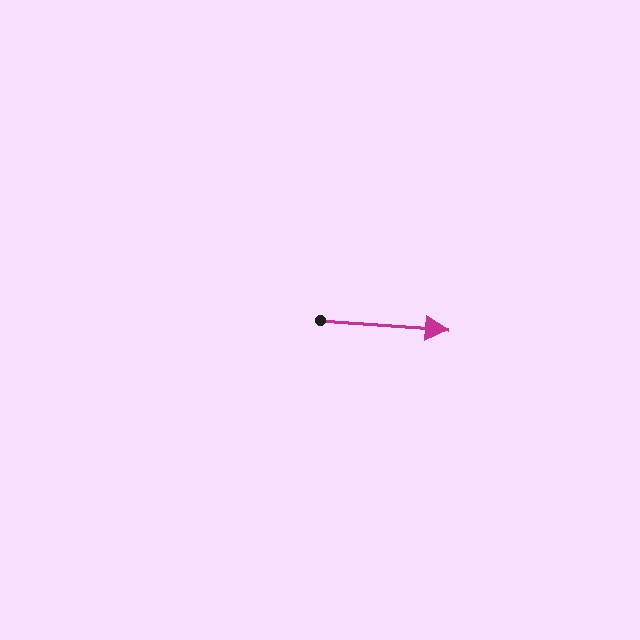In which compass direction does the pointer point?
East.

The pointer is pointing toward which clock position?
Roughly 3 o'clock.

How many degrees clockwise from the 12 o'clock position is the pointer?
Approximately 94 degrees.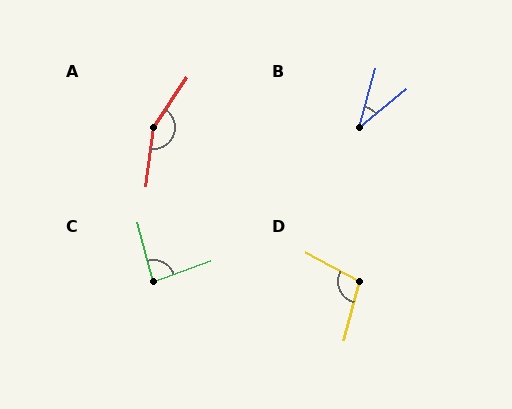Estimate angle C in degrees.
Approximately 84 degrees.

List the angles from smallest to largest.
B (36°), C (84°), D (104°), A (153°).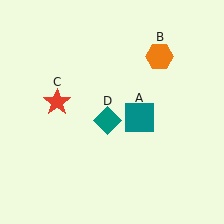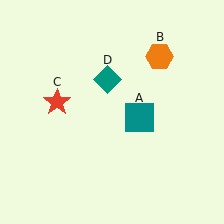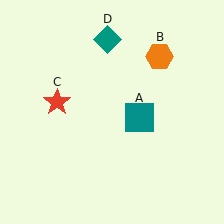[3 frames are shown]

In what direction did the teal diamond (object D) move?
The teal diamond (object D) moved up.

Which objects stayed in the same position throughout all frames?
Teal square (object A) and orange hexagon (object B) and red star (object C) remained stationary.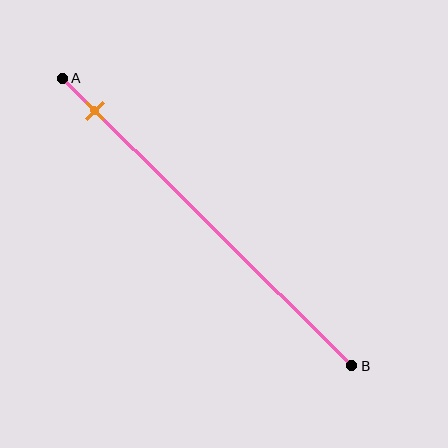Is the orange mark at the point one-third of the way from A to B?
No, the mark is at about 10% from A, not at the 33% one-third point.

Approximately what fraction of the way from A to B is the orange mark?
The orange mark is approximately 10% of the way from A to B.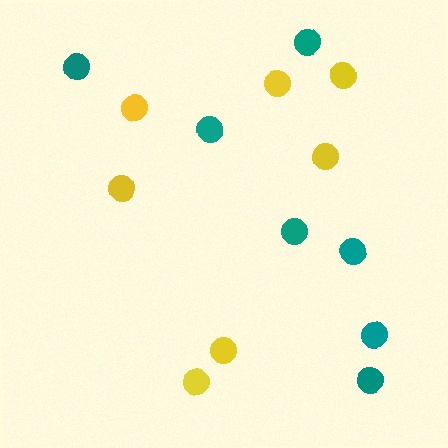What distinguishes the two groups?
There are 2 groups: one group of yellow circles (7) and one group of teal circles (7).